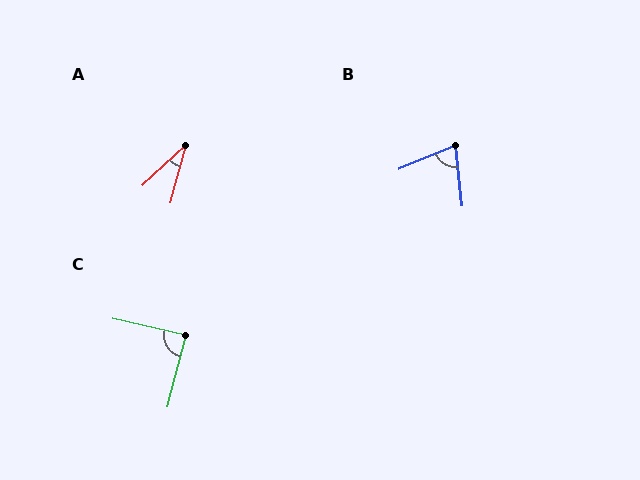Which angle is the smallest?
A, at approximately 31 degrees.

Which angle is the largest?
C, at approximately 88 degrees.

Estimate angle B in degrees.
Approximately 73 degrees.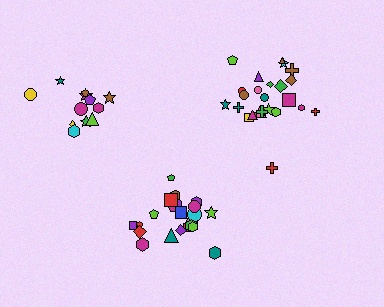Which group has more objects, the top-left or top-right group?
The top-right group.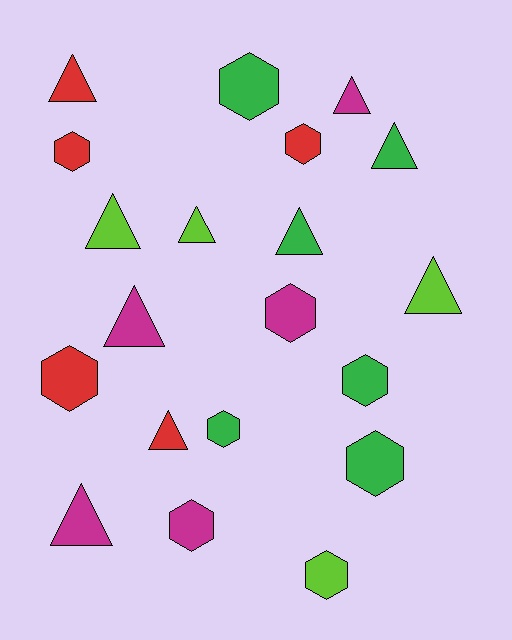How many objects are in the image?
There are 20 objects.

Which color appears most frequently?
Green, with 6 objects.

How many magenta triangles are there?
There are 3 magenta triangles.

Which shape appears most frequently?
Triangle, with 10 objects.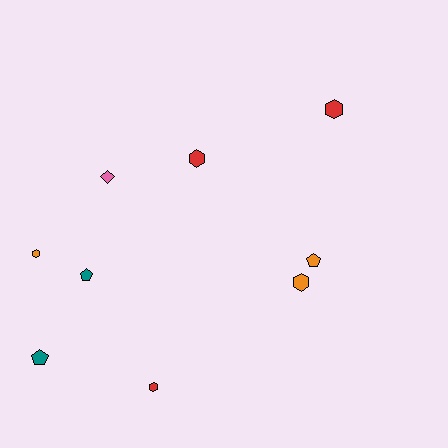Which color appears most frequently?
Orange, with 3 objects.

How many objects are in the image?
There are 9 objects.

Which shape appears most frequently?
Hexagon, with 5 objects.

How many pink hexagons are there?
There are no pink hexagons.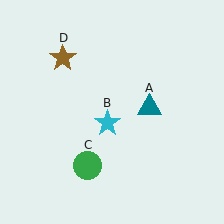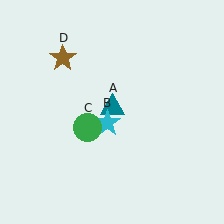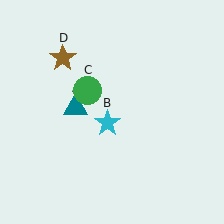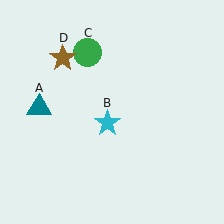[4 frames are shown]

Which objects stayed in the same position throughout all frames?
Cyan star (object B) and brown star (object D) remained stationary.